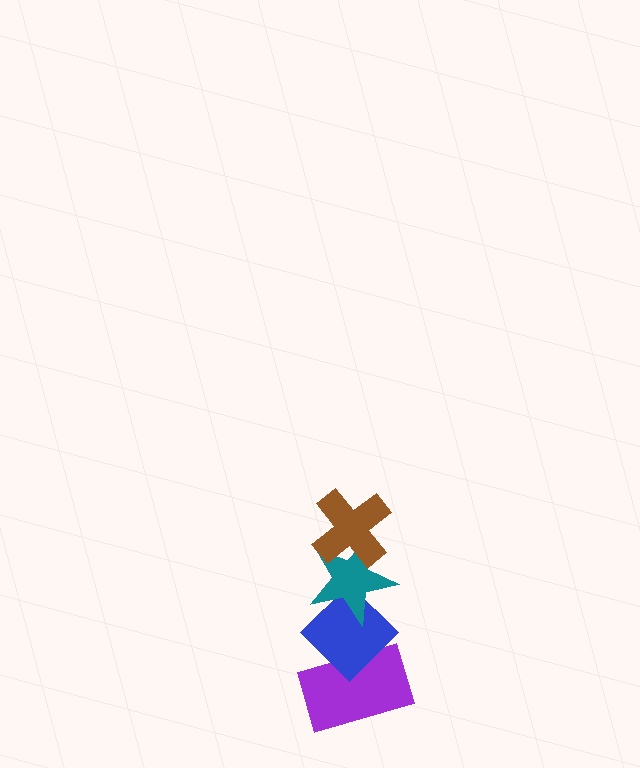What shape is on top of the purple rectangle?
The blue diamond is on top of the purple rectangle.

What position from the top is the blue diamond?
The blue diamond is 3rd from the top.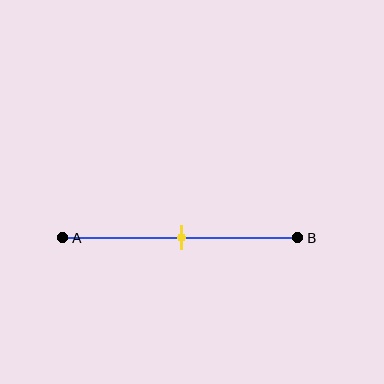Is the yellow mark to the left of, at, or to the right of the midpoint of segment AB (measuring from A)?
The yellow mark is approximately at the midpoint of segment AB.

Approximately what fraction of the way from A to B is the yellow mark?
The yellow mark is approximately 50% of the way from A to B.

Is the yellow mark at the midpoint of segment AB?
Yes, the mark is approximately at the midpoint.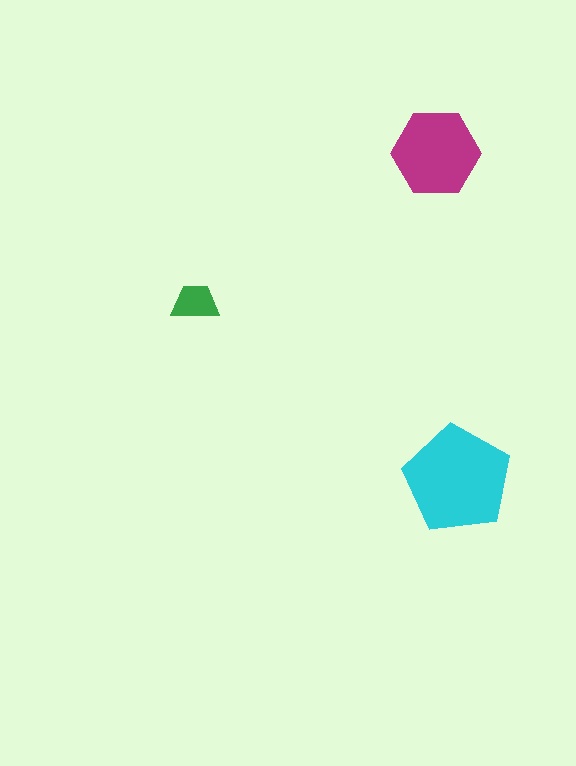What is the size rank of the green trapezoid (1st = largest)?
3rd.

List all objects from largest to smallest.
The cyan pentagon, the magenta hexagon, the green trapezoid.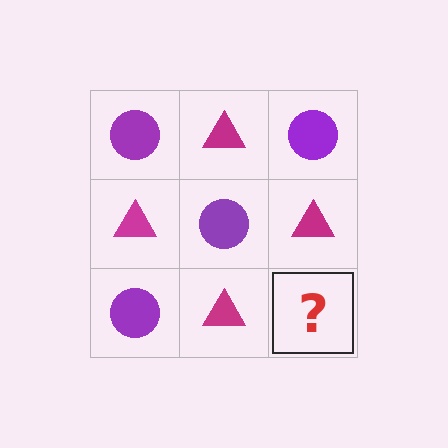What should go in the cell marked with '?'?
The missing cell should contain a purple circle.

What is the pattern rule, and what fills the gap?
The rule is that it alternates purple circle and magenta triangle in a checkerboard pattern. The gap should be filled with a purple circle.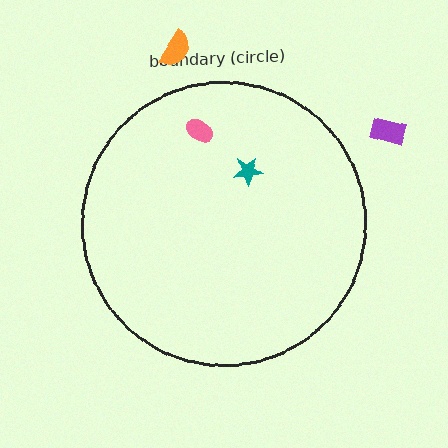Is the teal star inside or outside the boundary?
Inside.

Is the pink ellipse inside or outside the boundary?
Inside.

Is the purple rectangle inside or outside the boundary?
Outside.